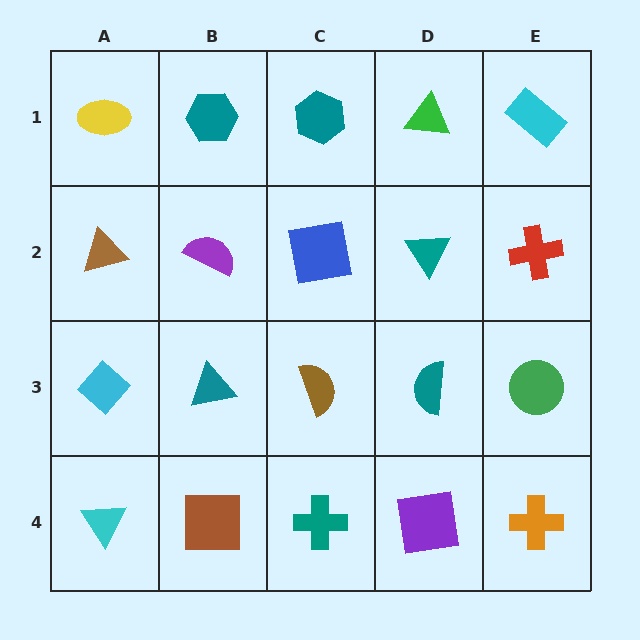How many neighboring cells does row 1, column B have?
3.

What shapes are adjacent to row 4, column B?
A teal triangle (row 3, column B), a cyan triangle (row 4, column A), a teal cross (row 4, column C).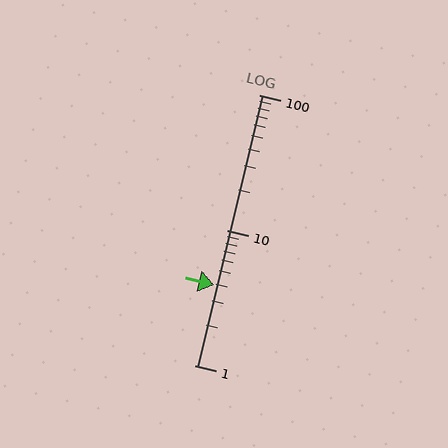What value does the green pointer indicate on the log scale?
The pointer indicates approximately 3.9.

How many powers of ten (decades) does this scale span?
The scale spans 2 decades, from 1 to 100.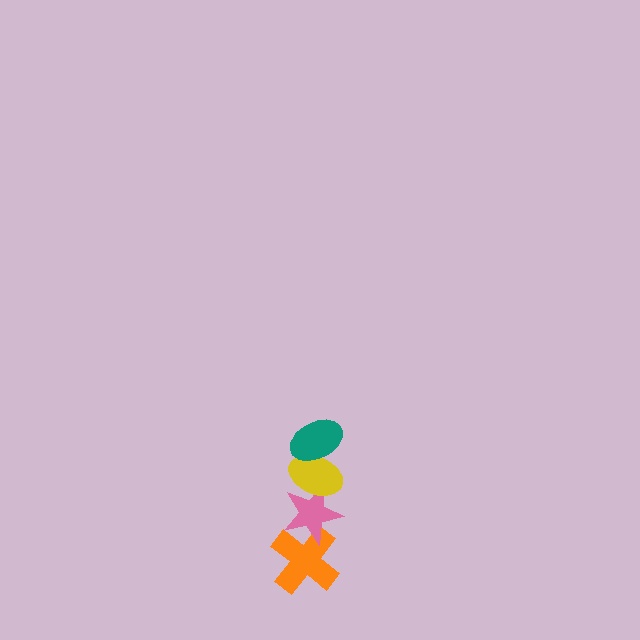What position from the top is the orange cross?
The orange cross is 4th from the top.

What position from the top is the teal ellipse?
The teal ellipse is 1st from the top.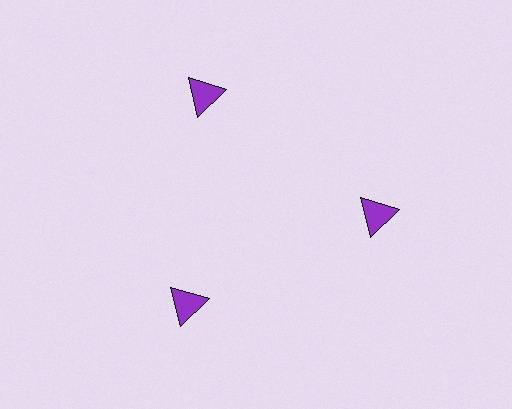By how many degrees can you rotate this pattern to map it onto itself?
The pattern maps onto itself every 120 degrees of rotation.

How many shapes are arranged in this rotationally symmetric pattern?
There are 3 shapes, arranged in 3 groups of 1.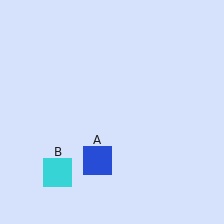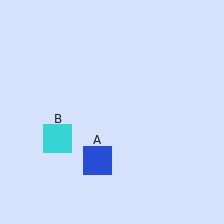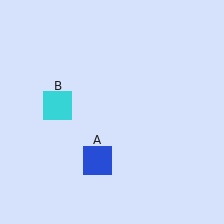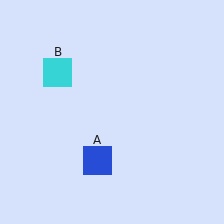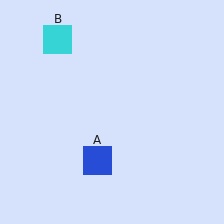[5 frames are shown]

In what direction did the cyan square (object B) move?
The cyan square (object B) moved up.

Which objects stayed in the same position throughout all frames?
Blue square (object A) remained stationary.